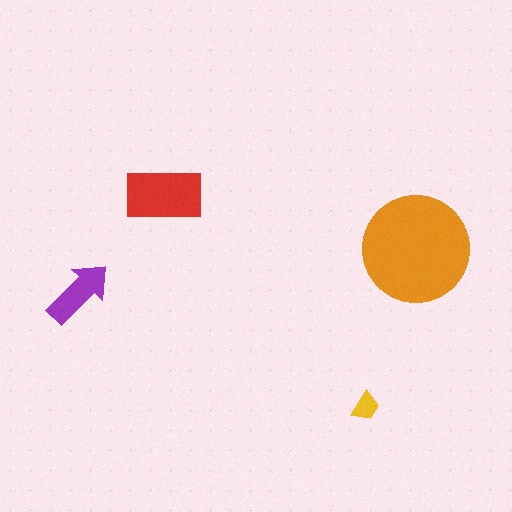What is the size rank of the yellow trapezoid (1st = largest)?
4th.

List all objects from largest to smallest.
The orange circle, the red rectangle, the purple arrow, the yellow trapezoid.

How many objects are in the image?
There are 4 objects in the image.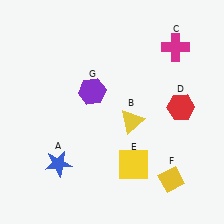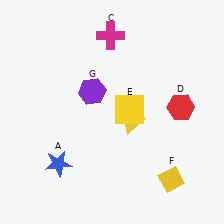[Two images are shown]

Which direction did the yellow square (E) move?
The yellow square (E) moved up.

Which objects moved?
The objects that moved are: the magenta cross (C), the yellow square (E).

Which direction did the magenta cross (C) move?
The magenta cross (C) moved left.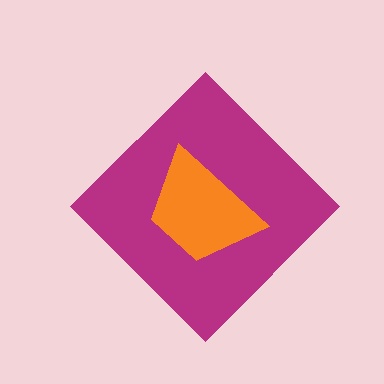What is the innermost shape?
The orange trapezoid.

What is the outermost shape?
The magenta diamond.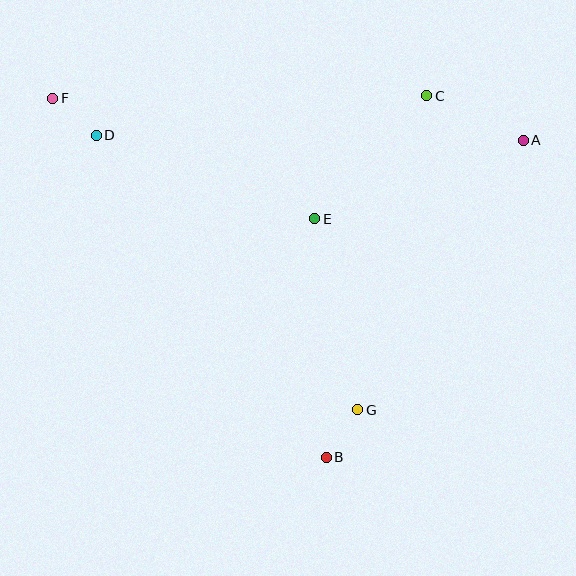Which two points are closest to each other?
Points B and G are closest to each other.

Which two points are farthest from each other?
Points A and F are farthest from each other.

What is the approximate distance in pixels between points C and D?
The distance between C and D is approximately 333 pixels.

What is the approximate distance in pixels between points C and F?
The distance between C and F is approximately 374 pixels.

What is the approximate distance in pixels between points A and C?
The distance between A and C is approximately 106 pixels.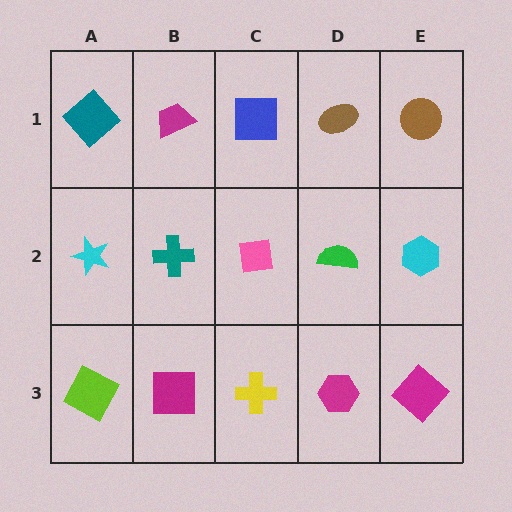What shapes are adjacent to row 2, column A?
A teal diamond (row 1, column A), a lime square (row 3, column A), a teal cross (row 2, column B).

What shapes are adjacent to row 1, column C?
A pink square (row 2, column C), a magenta trapezoid (row 1, column B), a brown ellipse (row 1, column D).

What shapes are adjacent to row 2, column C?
A blue square (row 1, column C), a yellow cross (row 3, column C), a teal cross (row 2, column B), a green semicircle (row 2, column D).